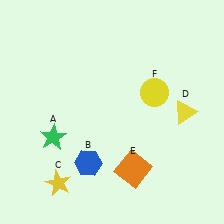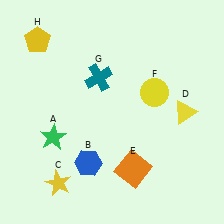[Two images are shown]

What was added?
A teal cross (G), a yellow pentagon (H) were added in Image 2.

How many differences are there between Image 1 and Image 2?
There are 2 differences between the two images.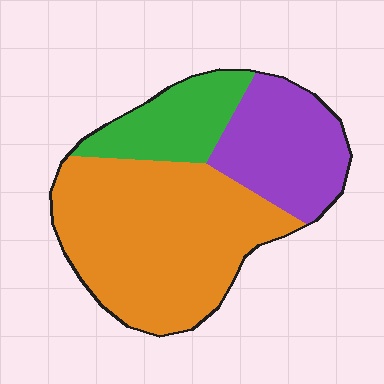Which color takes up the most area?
Orange, at roughly 55%.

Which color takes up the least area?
Green, at roughly 20%.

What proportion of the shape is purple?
Purple covers around 25% of the shape.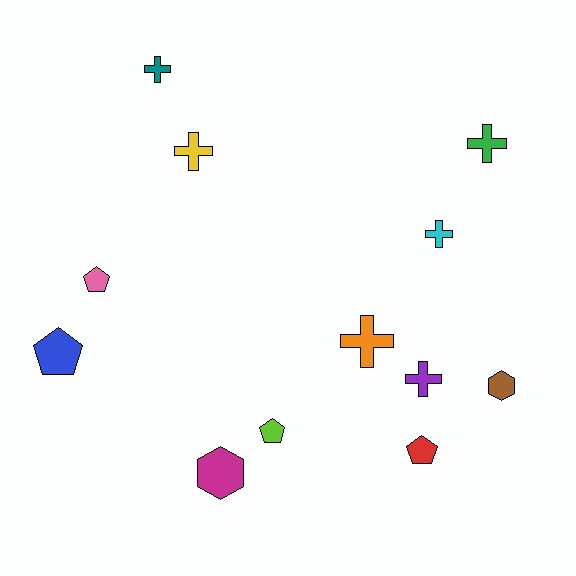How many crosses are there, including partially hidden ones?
There are 6 crosses.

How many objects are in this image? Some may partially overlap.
There are 12 objects.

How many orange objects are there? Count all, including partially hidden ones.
There is 1 orange object.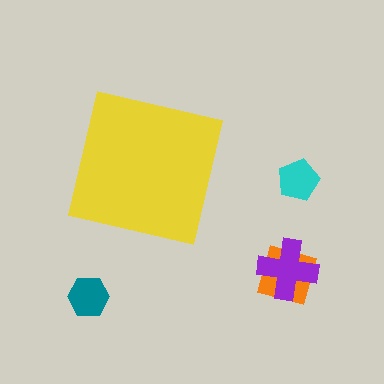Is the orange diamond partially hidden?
No, the orange diamond is fully visible.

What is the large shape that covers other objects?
A yellow square.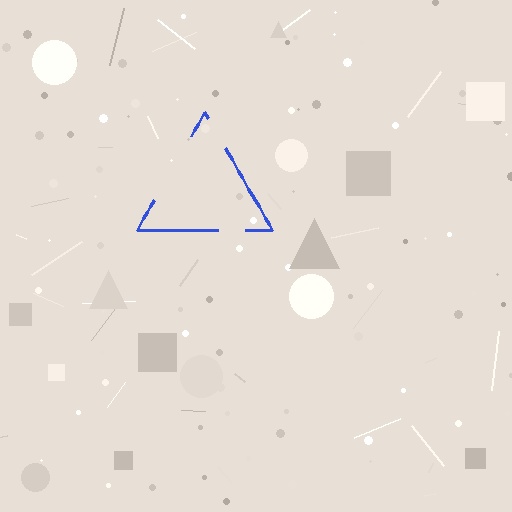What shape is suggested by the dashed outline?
The dashed outline suggests a triangle.